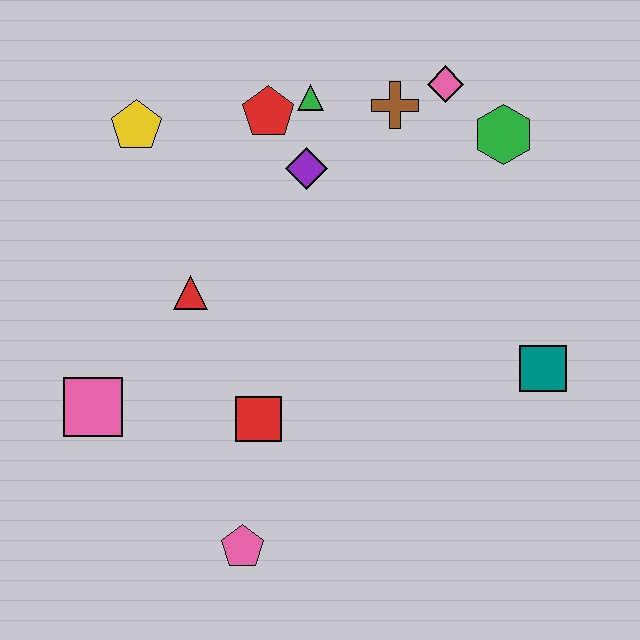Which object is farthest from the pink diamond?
The pink pentagon is farthest from the pink diamond.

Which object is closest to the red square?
The pink pentagon is closest to the red square.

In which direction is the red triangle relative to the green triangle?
The red triangle is below the green triangle.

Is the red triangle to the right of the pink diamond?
No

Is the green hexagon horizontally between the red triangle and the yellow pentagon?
No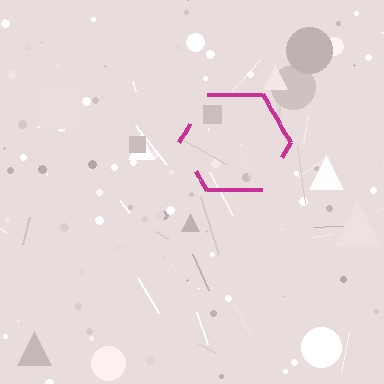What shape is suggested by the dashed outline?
The dashed outline suggests a hexagon.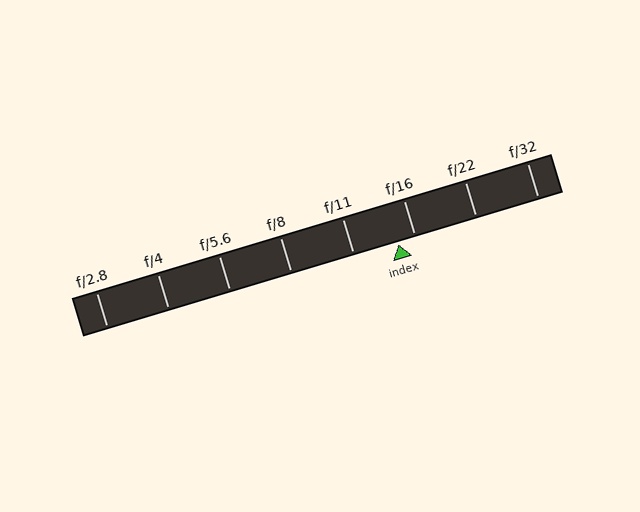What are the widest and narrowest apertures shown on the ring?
The widest aperture shown is f/2.8 and the narrowest is f/32.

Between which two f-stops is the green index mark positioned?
The index mark is between f/11 and f/16.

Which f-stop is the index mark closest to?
The index mark is closest to f/16.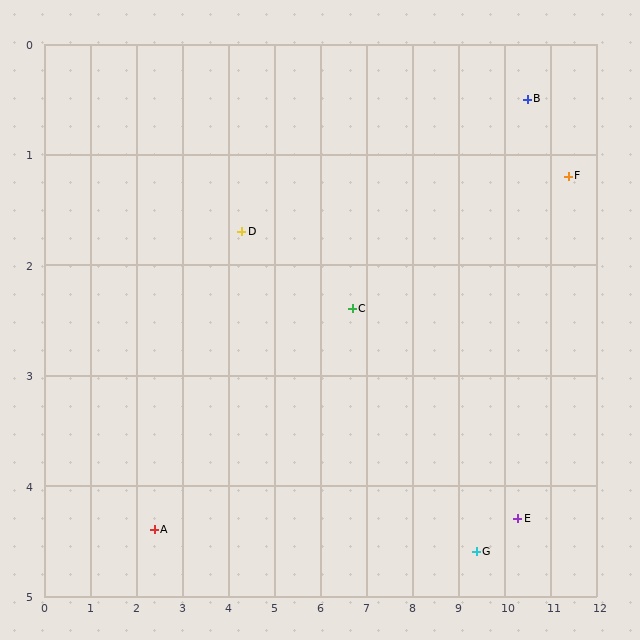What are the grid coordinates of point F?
Point F is at approximately (11.4, 1.2).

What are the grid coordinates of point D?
Point D is at approximately (4.3, 1.7).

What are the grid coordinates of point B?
Point B is at approximately (10.5, 0.5).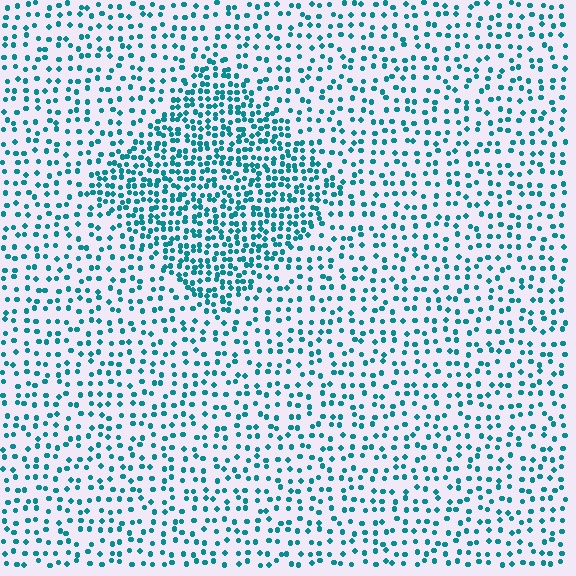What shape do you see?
I see a diamond.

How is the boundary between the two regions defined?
The boundary is defined by a change in element density (approximately 2.1x ratio). All elements are the same color, size, and shape.